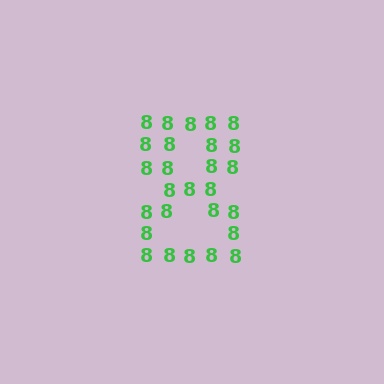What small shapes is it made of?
It is made of small digit 8's.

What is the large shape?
The large shape is the digit 8.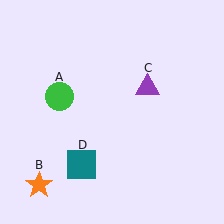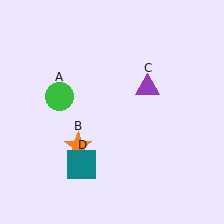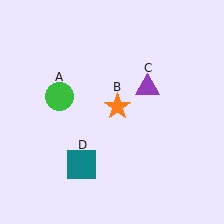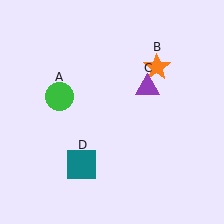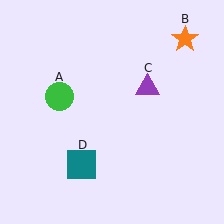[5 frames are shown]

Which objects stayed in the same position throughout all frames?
Green circle (object A) and purple triangle (object C) and teal square (object D) remained stationary.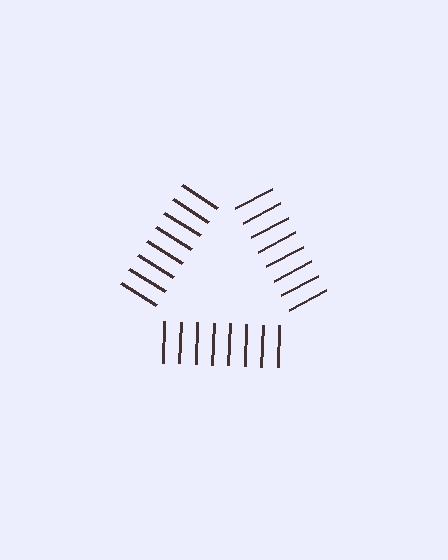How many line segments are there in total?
24 — 8 along each of the 3 edges.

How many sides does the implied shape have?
3 sides — the line-ends trace a triangle.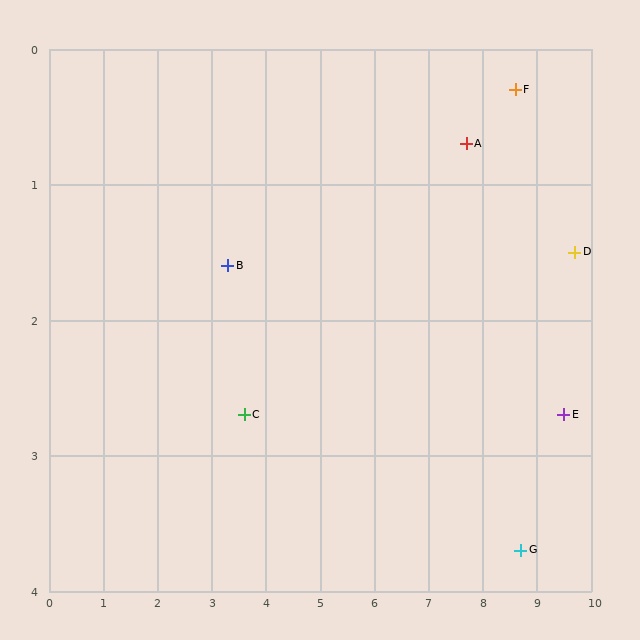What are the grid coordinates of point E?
Point E is at approximately (9.5, 2.7).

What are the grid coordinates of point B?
Point B is at approximately (3.3, 1.6).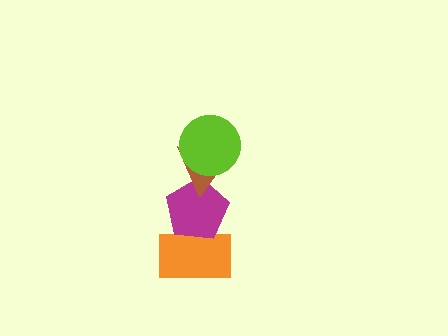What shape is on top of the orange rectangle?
The magenta pentagon is on top of the orange rectangle.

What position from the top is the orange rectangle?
The orange rectangle is 4th from the top.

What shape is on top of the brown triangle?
The lime circle is on top of the brown triangle.